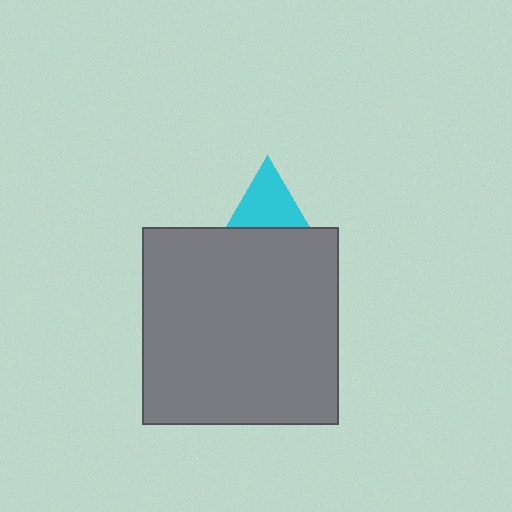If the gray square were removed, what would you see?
You would see the complete cyan triangle.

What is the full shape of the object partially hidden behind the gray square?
The partially hidden object is a cyan triangle.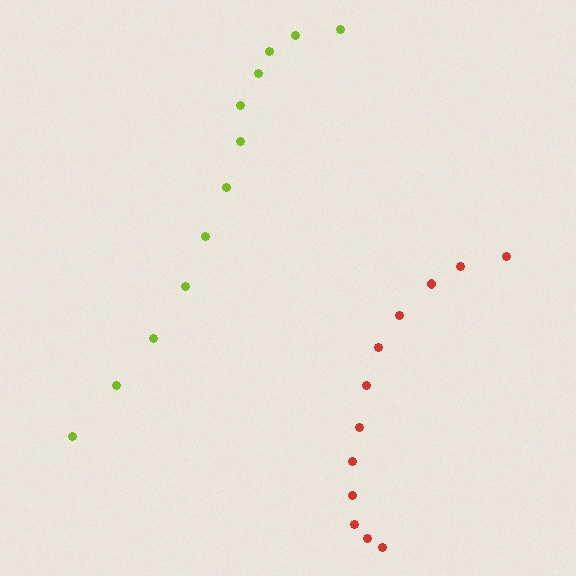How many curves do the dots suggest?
There are 2 distinct paths.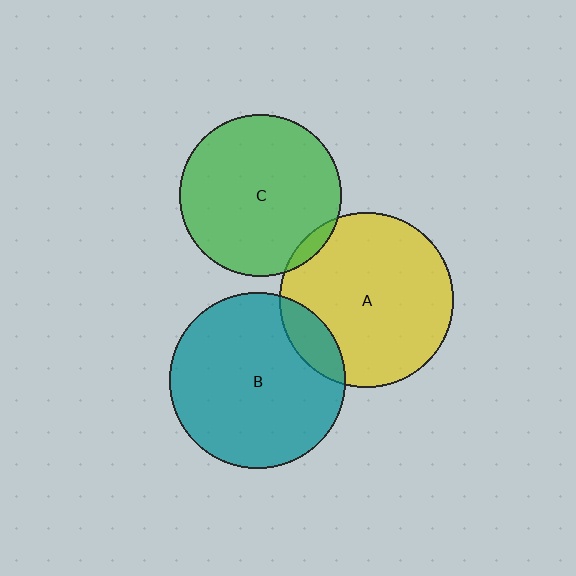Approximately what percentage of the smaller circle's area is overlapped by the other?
Approximately 5%.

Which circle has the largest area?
Circle B (teal).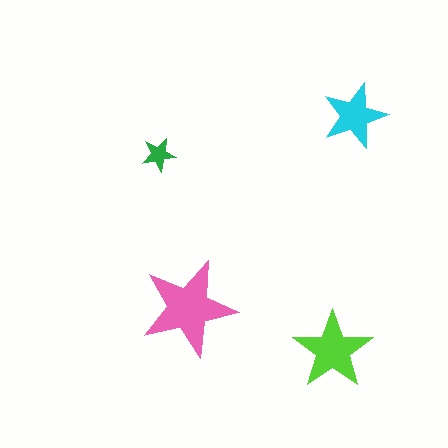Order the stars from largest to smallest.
the pink one, the lime one, the cyan one, the green one.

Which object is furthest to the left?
The green star is leftmost.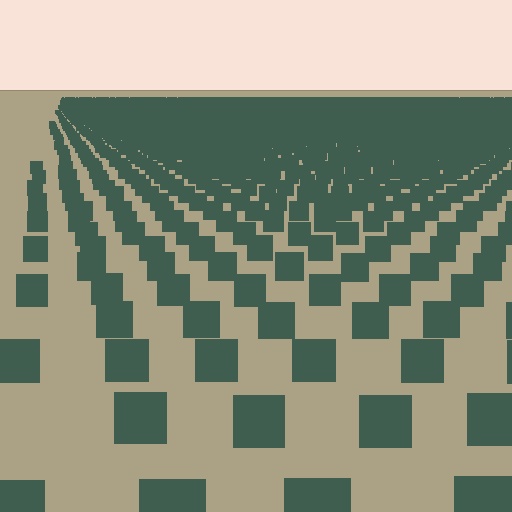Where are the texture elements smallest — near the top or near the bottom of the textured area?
Near the top.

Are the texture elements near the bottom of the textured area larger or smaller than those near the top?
Larger. Near the bottom, elements are closer to the viewer and appear at a bigger on-screen size.